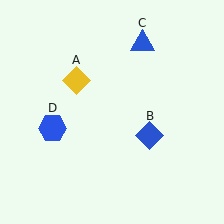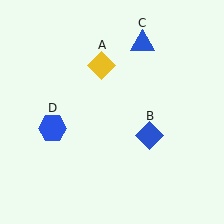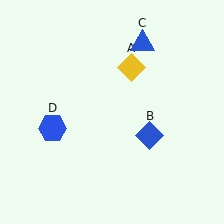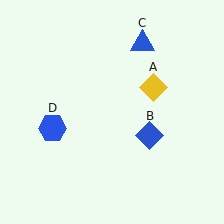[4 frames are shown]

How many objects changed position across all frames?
1 object changed position: yellow diamond (object A).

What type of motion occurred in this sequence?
The yellow diamond (object A) rotated clockwise around the center of the scene.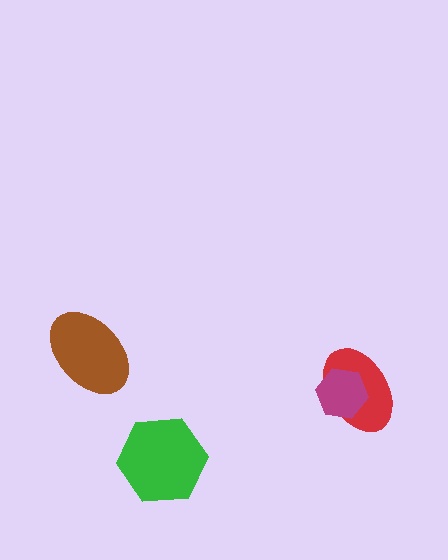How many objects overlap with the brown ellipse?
0 objects overlap with the brown ellipse.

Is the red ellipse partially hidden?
Yes, it is partially covered by another shape.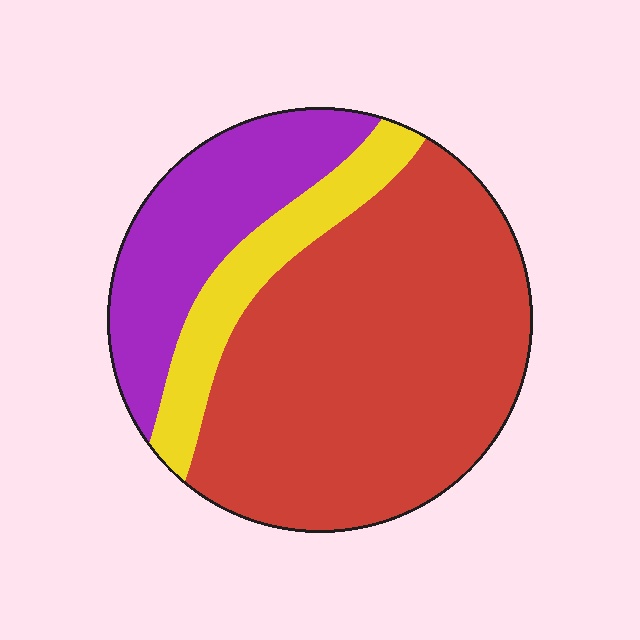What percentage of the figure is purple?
Purple takes up about one quarter (1/4) of the figure.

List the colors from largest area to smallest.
From largest to smallest: red, purple, yellow.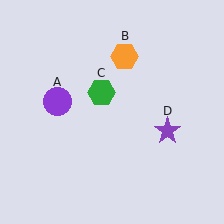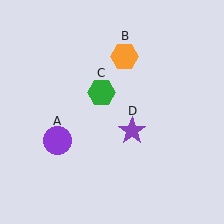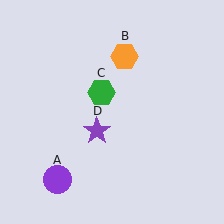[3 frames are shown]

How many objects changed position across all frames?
2 objects changed position: purple circle (object A), purple star (object D).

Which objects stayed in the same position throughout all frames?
Orange hexagon (object B) and green hexagon (object C) remained stationary.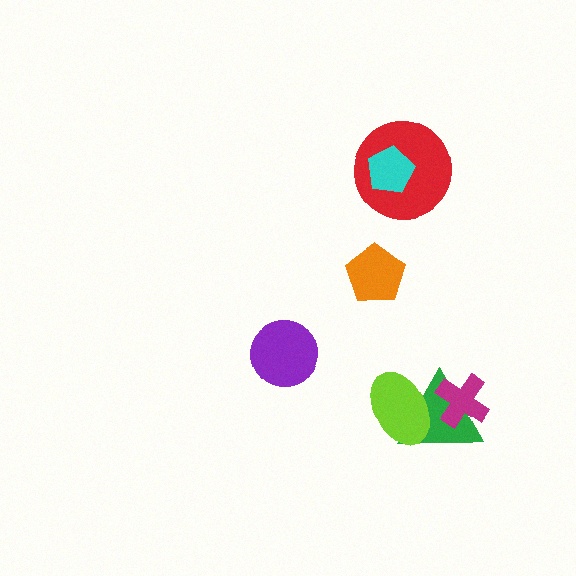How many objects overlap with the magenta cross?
1 object overlaps with the magenta cross.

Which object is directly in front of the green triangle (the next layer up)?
The lime ellipse is directly in front of the green triangle.